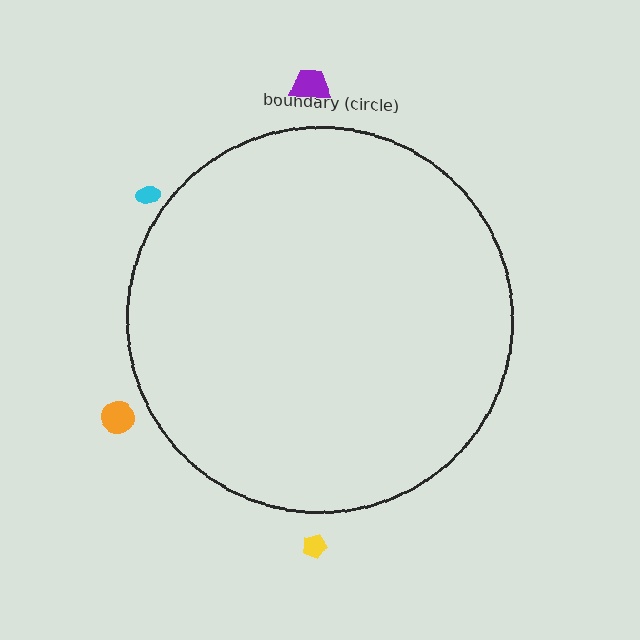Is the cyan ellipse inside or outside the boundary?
Outside.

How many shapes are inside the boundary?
0 inside, 4 outside.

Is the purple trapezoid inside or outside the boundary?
Outside.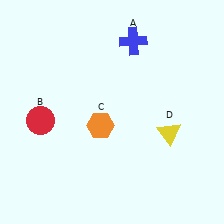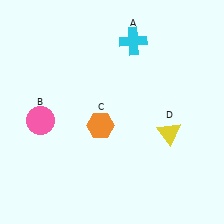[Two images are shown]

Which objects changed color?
A changed from blue to cyan. B changed from red to pink.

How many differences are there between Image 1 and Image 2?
There are 2 differences between the two images.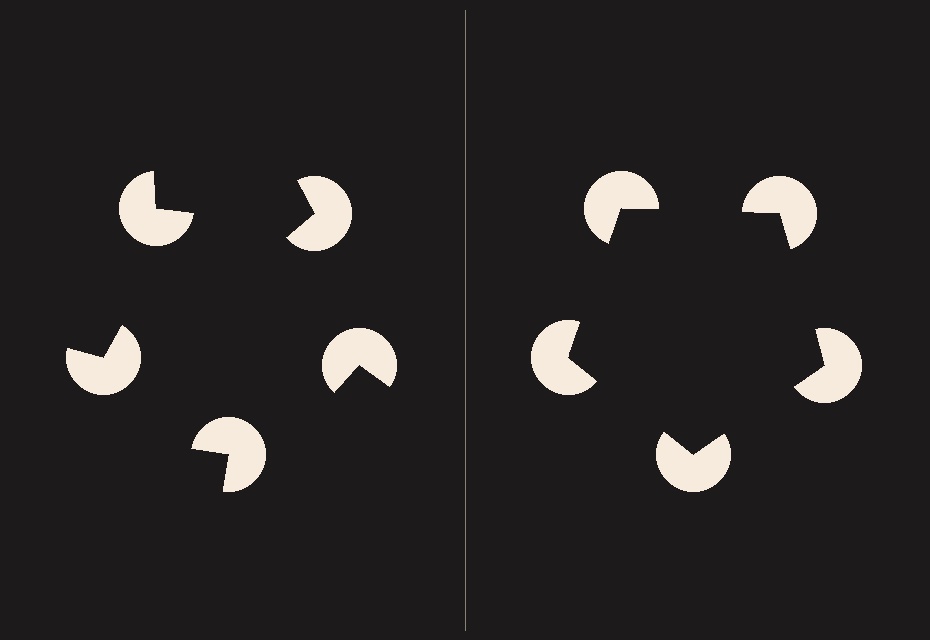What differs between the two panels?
The pac-man discs are positioned identically on both sides; only the wedge orientations differ. On the right they align to a pentagon; on the left they are misaligned.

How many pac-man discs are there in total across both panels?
10 — 5 on each side.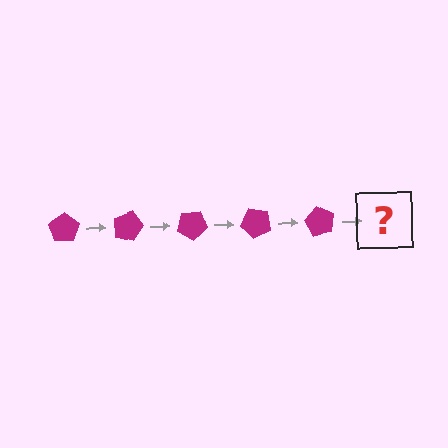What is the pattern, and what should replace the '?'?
The pattern is that the pentagon rotates 15 degrees each step. The '?' should be a magenta pentagon rotated 75 degrees.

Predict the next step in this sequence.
The next step is a magenta pentagon rotated 75 degrees.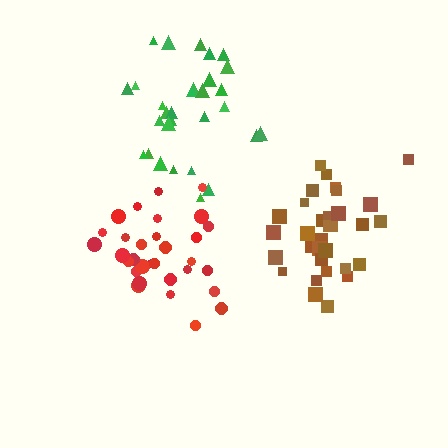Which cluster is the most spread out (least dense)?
Green.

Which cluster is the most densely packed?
Brown.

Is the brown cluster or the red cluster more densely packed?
Brown.